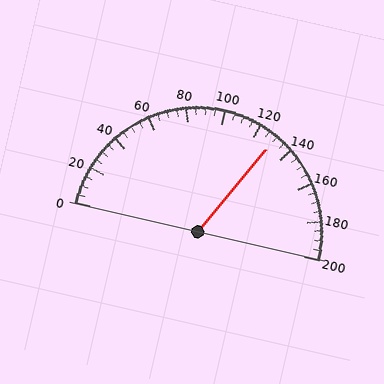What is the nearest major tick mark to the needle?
The nearest major tick mark is 120.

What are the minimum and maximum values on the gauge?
The gauge ranges from 0 to 200.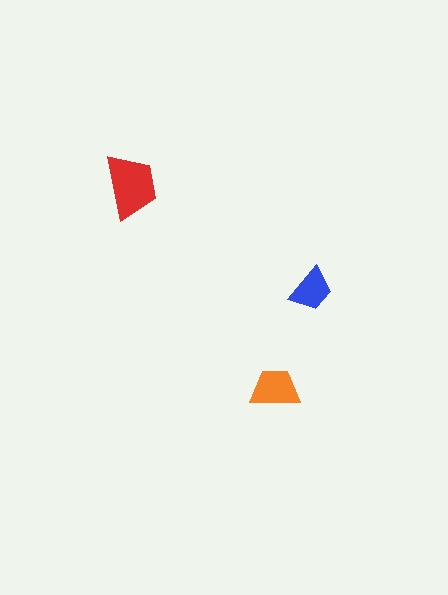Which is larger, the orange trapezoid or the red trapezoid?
The red one.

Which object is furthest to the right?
The blue trapezoid is rightmost.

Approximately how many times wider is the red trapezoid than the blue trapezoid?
About 1.5 times wider.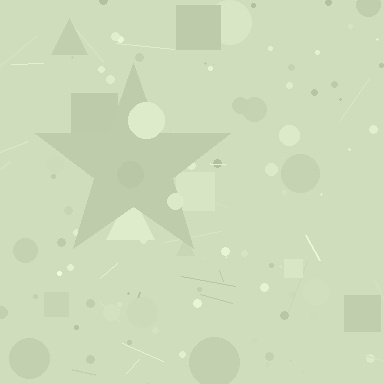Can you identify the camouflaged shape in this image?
The camouflaged shape is a star.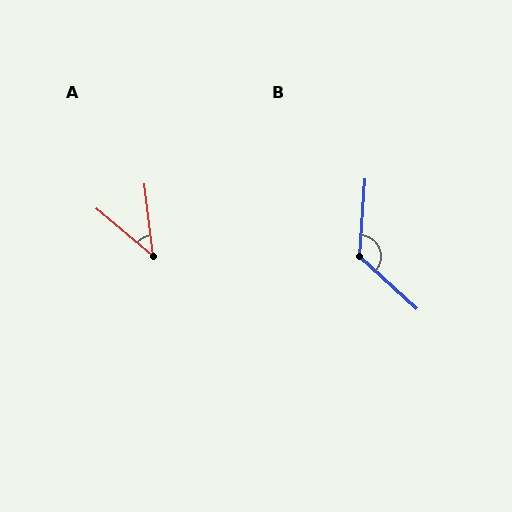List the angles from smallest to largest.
A (44°), B (128°).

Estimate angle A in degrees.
Approximately 44 degrees.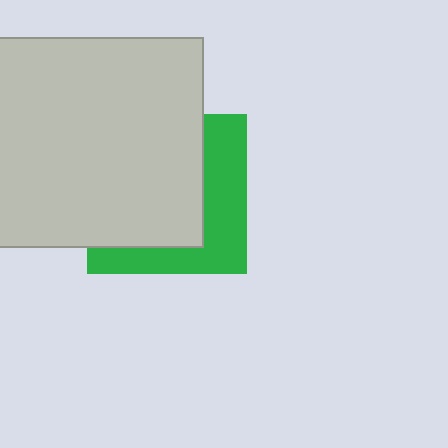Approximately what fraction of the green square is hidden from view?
Roughly 61% of the green square is hidden behind the light gray square.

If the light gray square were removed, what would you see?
You would see the complete green square.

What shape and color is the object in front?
The object in front is a light gray square.